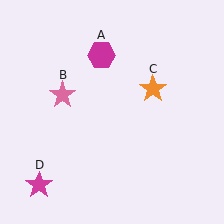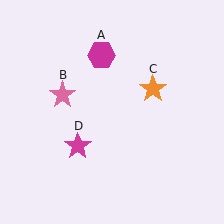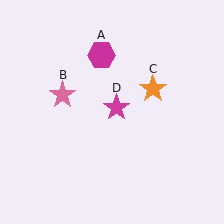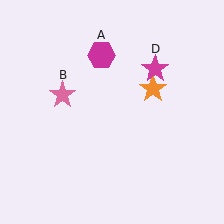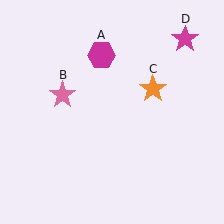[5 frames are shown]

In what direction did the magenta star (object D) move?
The magenta star (object D) moved up and to the right.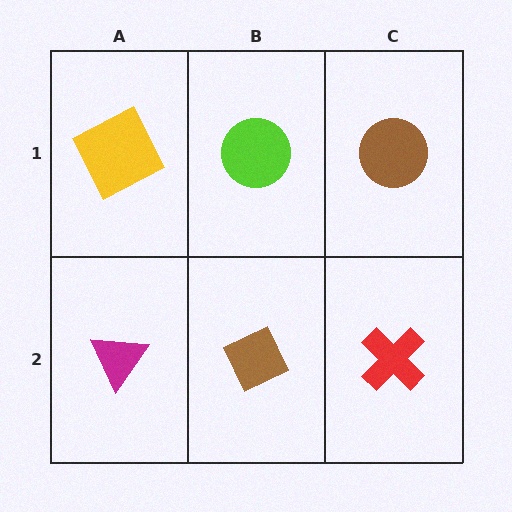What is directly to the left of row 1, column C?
A lime circle.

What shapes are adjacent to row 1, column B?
A brown diamond (row 2, column B), a yellow square (row 1, column A), a brown circle (row 1, column C).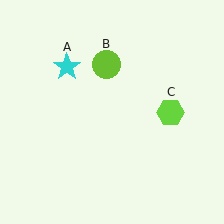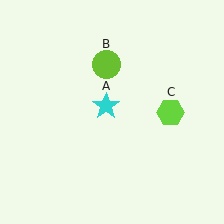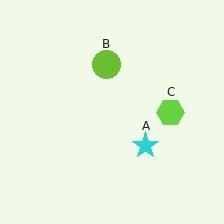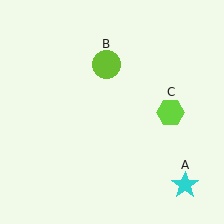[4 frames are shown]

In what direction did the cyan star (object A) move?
The cyan star (object A) moved down and to the right.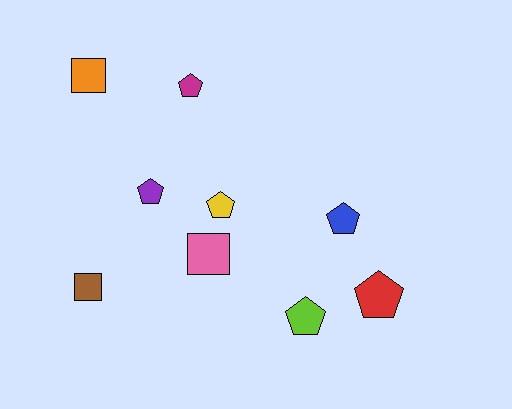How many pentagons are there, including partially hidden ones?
There are 6 pentagons.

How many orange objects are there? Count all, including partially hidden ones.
There is 1 orange object.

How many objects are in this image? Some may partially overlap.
There are 9 objects.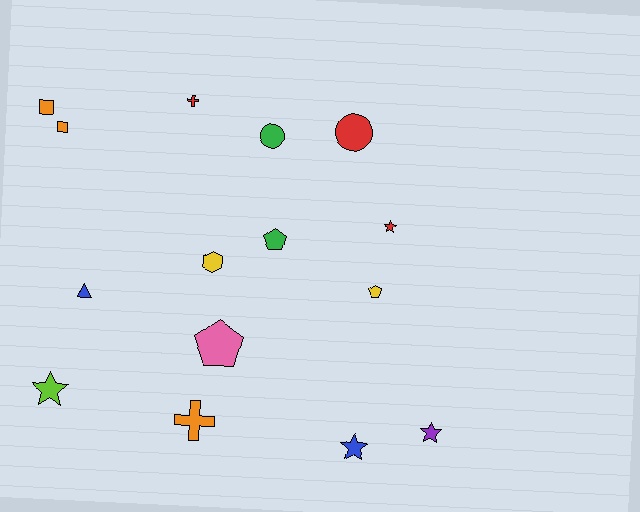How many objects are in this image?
There are 15 objects.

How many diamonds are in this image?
There are no diamonds.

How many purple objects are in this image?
There is 1 purple object.